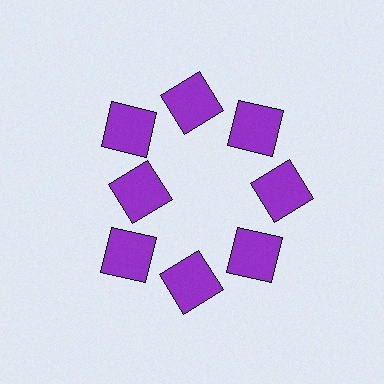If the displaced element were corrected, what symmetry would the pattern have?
It would have 8-fold rotational symmetry — the pattern would map onto itself every 45 degrees.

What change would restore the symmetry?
The symmetry would be restored by moving it outward, back onto the ring so that all 8 squares sit at equal angles and equal distance from the center.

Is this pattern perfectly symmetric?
No. The 8 purple squares are arranged in a ring, but one element near the 9 o'clock position is pulled inward toward the center, breaking the 8-fold rotational symmetry.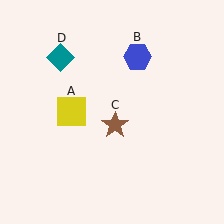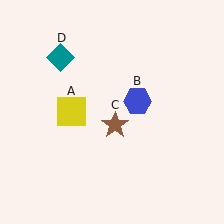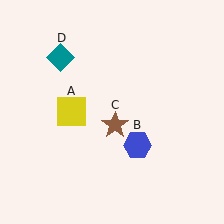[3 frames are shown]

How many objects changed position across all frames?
1 object changed position: blue hexagon (object B).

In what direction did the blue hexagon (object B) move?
The blue hexagon (object B) moved down.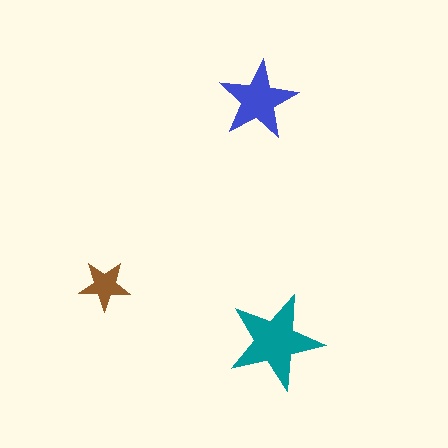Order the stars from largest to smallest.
the teal one, the blue one, the brown one.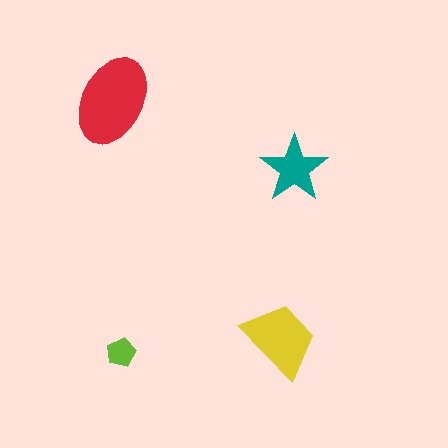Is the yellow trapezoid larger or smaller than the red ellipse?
Smaller.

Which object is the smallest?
The lime pentagon.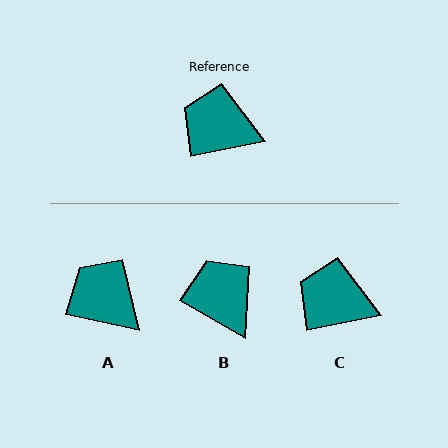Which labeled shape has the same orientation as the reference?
C.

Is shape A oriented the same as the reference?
No, it is off by about 23 degrees.